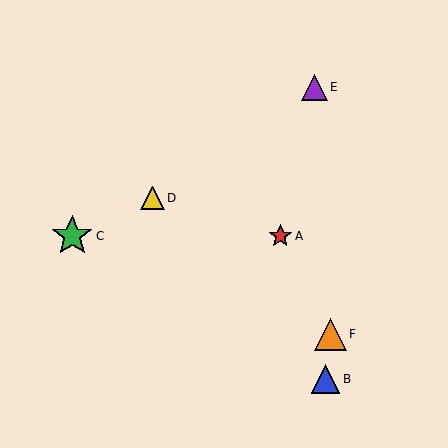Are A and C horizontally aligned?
Yes, both are at y≈236.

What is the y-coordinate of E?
Object E is at y≈87.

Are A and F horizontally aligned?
No, A is at y≈236 and F is at y≈334.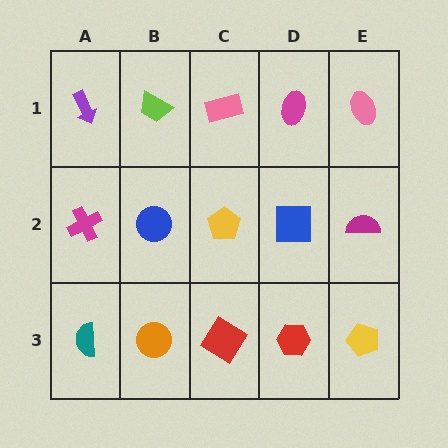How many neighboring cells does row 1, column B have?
3.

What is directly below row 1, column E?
A magenta semicircle.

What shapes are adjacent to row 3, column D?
A blue square (row 2, column D), a red diamond (row 3, column C), a yellow pentagon (row 3, column E).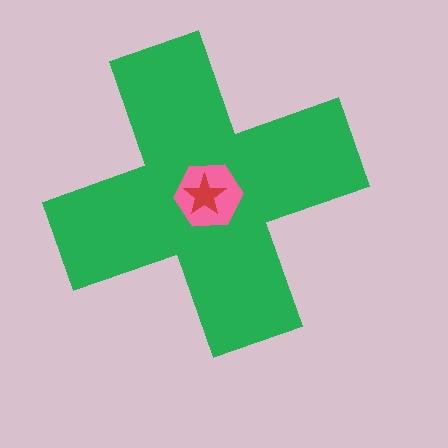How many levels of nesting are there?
3.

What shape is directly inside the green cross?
The pink hexagon.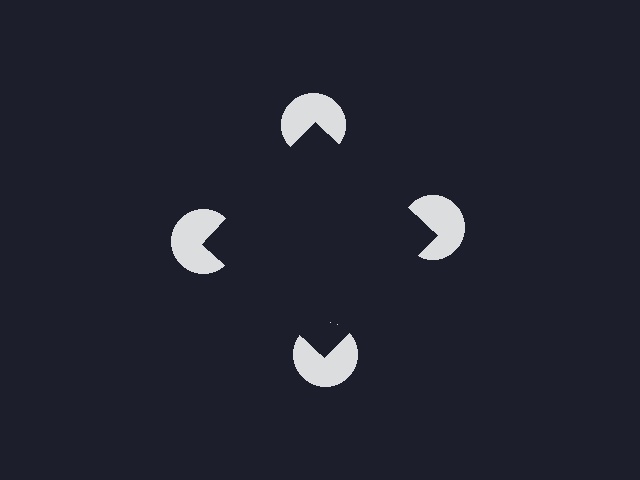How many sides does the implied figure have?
4 sides.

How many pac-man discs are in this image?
There are 4 — one at each vertex of the illusory square.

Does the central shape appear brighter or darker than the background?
It typically appears slightly darker than the background, even though no actual brightness change is drawn.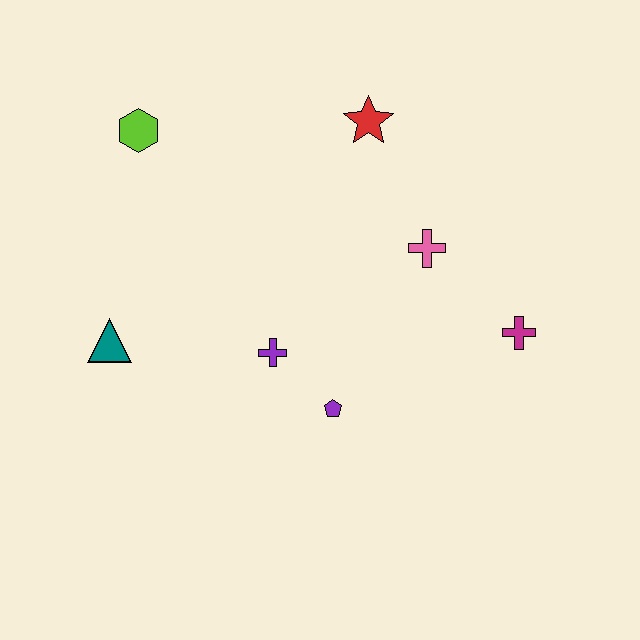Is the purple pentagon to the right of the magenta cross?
No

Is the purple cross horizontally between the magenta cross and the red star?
No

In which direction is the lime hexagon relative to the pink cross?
The lime hexagon is to the left of the pink cross.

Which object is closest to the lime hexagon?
The teal triangle is closest to the lime hexagon.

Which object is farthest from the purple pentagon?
The lime hexagon is farthest from the purple pentagon.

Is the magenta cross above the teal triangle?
Yes